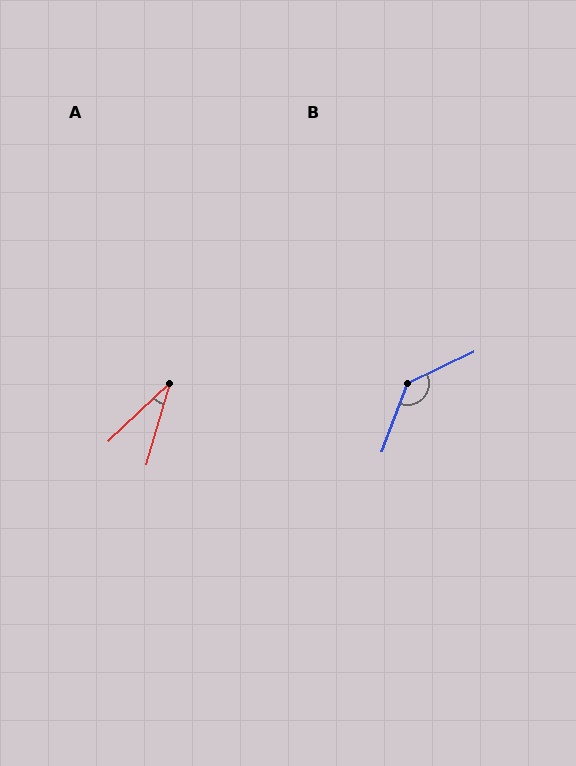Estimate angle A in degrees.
Approximately 31 degrees.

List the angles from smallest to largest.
A (31°), B (136°).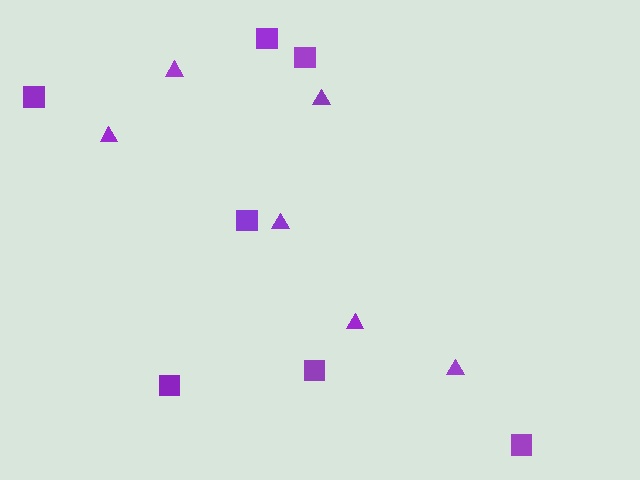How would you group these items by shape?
There are 2 groups: one group of triangles (6) and one group of squares (7).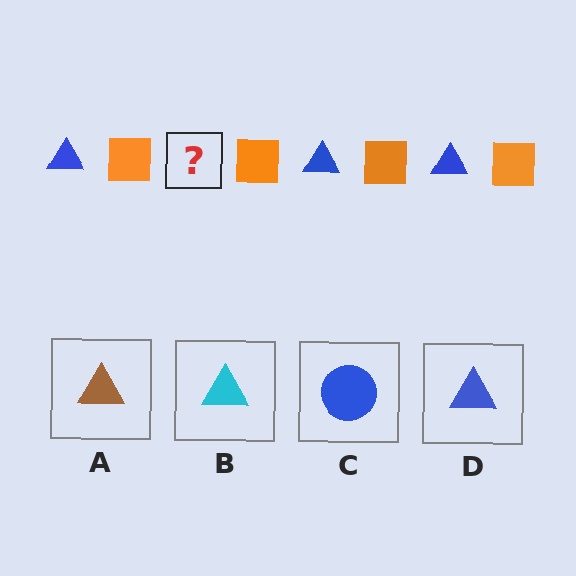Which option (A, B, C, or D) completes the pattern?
D.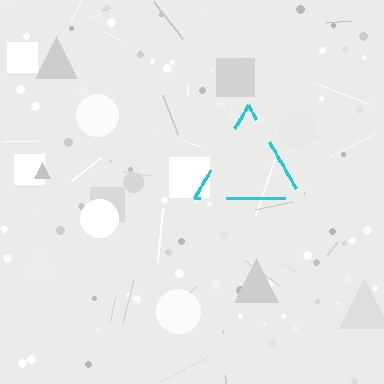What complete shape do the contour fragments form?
The contour fragments form a triangle.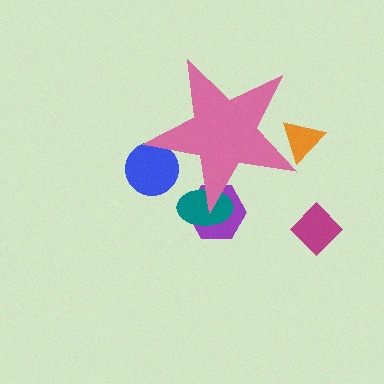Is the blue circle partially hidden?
Yes, the blue circle is partially hidden behind the pink star.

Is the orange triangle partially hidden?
Yes, the orange triangle is partially hidden behind the pink star.